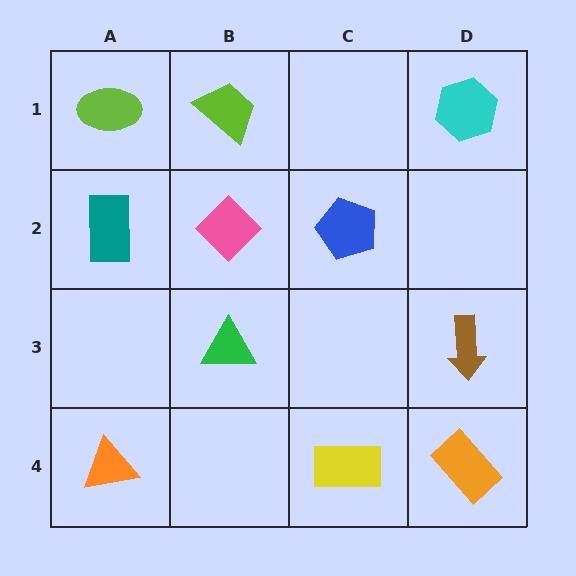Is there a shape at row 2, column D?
No, that cell is empty.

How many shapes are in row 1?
3 shapes.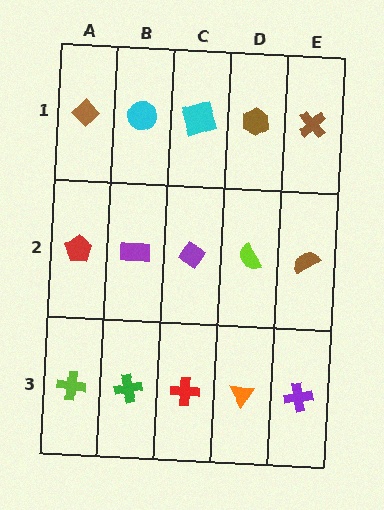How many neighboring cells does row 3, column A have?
2.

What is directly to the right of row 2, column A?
A purple rectangle.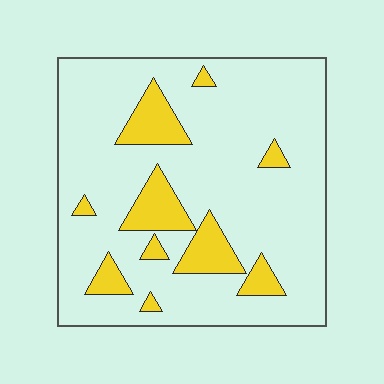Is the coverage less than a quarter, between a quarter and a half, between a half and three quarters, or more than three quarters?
Less than a quarter.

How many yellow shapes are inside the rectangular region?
10.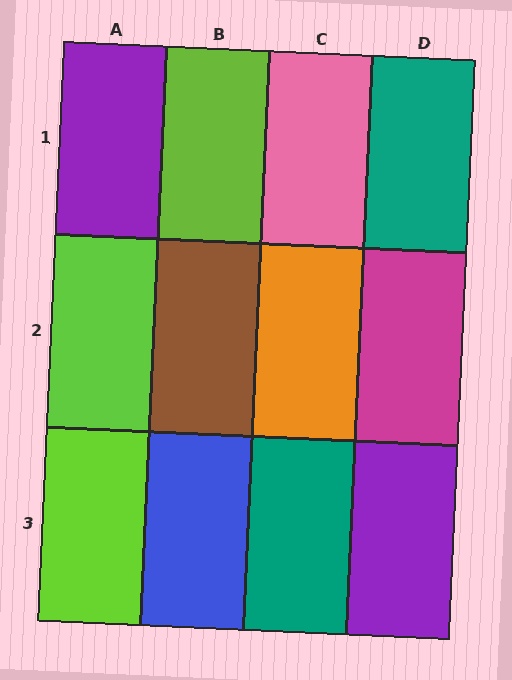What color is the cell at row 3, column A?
Lime.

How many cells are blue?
1 cell is blue.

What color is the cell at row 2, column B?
Brown.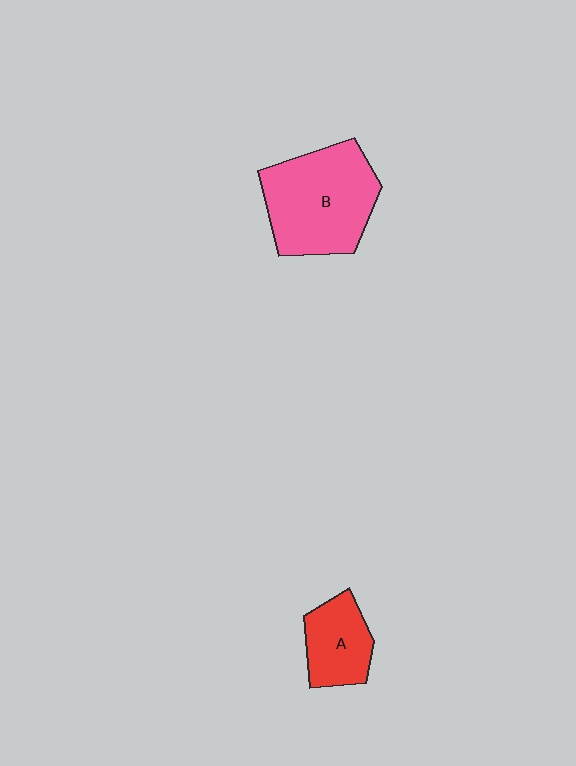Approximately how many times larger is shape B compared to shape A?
Approximately 2.0 times.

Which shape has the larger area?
Shape B (pink).